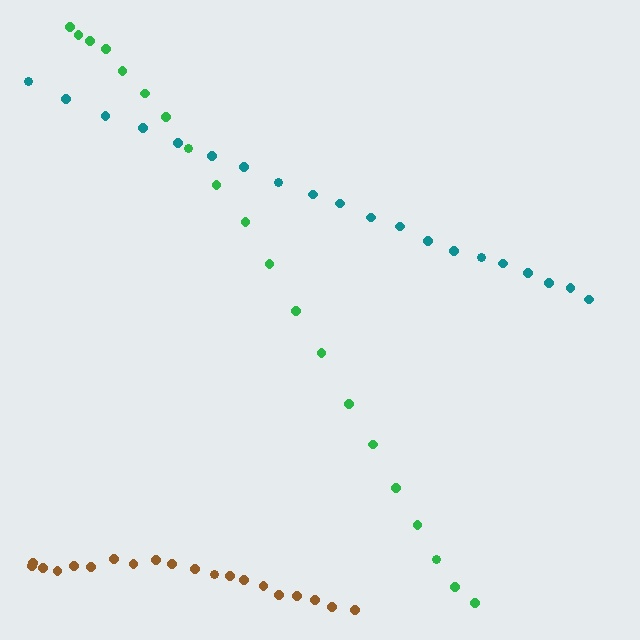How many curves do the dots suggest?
There are 3 distinct paths.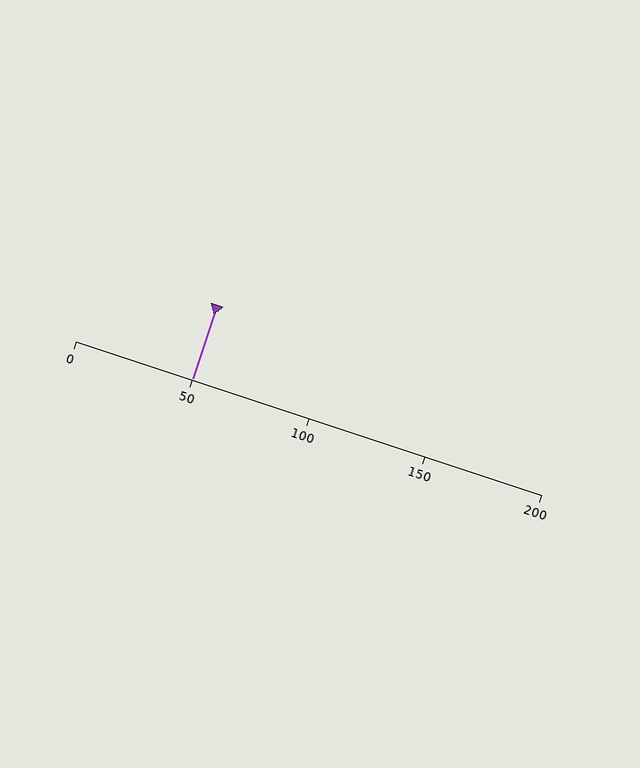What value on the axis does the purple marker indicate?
The marker indicates approximately 50.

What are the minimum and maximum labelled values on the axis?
The axis runs from 0 to 200.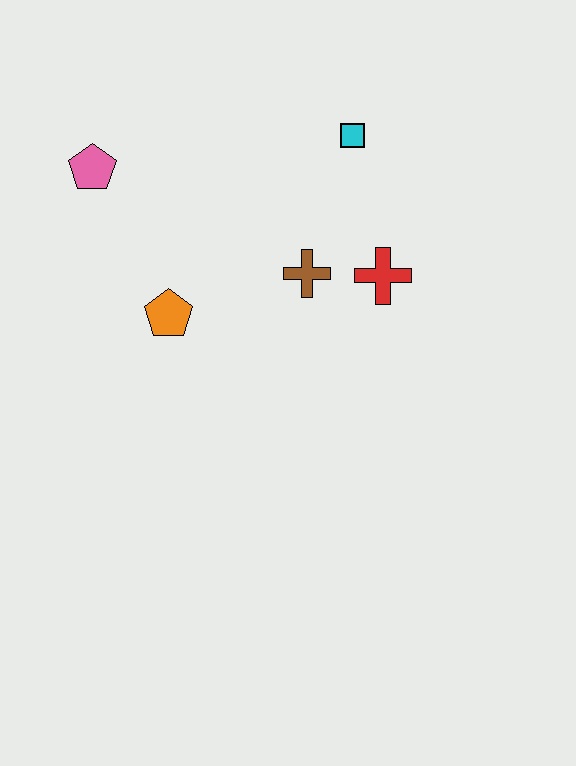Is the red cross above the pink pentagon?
No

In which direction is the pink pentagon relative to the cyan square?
The pink pentagon is to the left of the cyan square.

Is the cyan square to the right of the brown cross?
Yes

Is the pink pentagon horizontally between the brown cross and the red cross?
No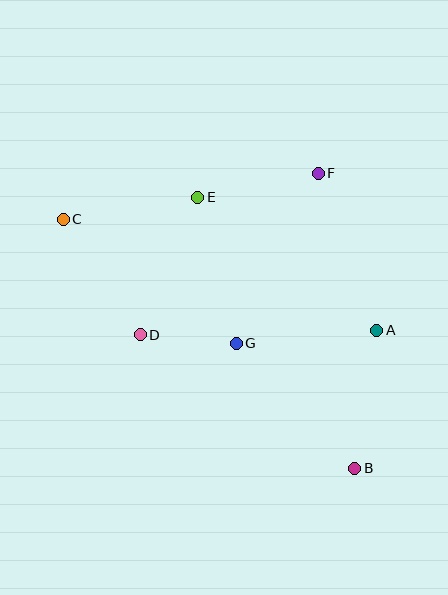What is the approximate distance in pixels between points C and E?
The distance between C and E is approximately 136 pixels.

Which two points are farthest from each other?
Points B and C are farthest from each other.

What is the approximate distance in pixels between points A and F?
The distance between A and F is approximately 167 pixels.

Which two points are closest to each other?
Points D and G are closest to each other.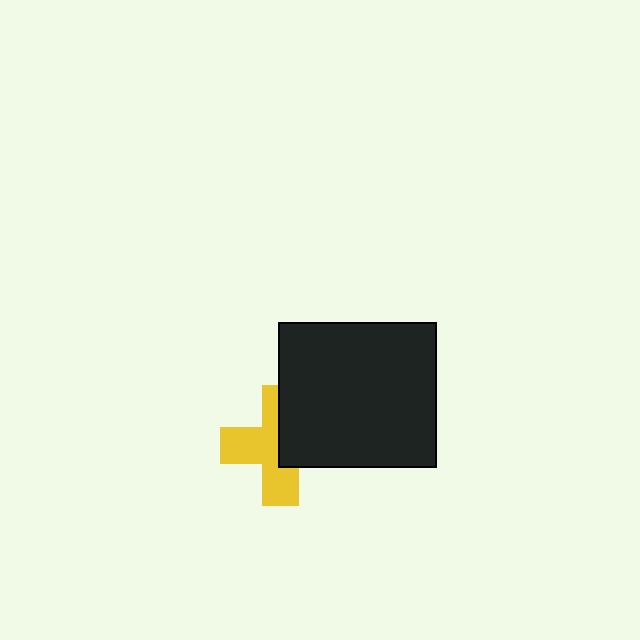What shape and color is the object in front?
The object in front is a black rectangle.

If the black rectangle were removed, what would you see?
You would see the complete yellow cross.